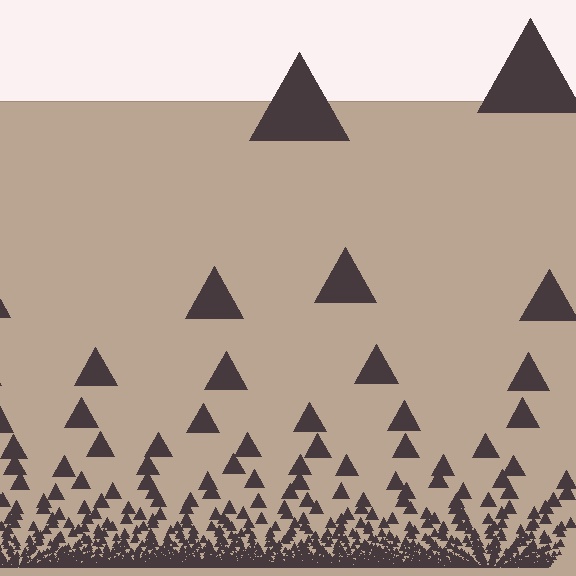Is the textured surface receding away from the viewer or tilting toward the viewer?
The surface appears to tilt toward the viewer. Texture elements get larger and sparser toward the top.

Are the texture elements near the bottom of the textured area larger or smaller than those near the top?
Smaller. The gradient is inverted — elements near the bottom are smaller and denser.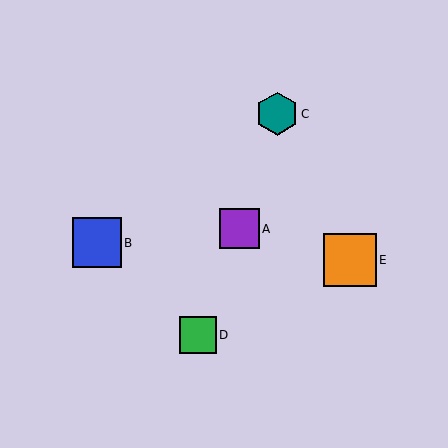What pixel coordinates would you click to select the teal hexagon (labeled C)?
Click at (277, 114) to select the teal hexagon C.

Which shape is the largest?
The orange square (labeled E) is the largest.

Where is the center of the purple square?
The center of the purple square is at (239, 229).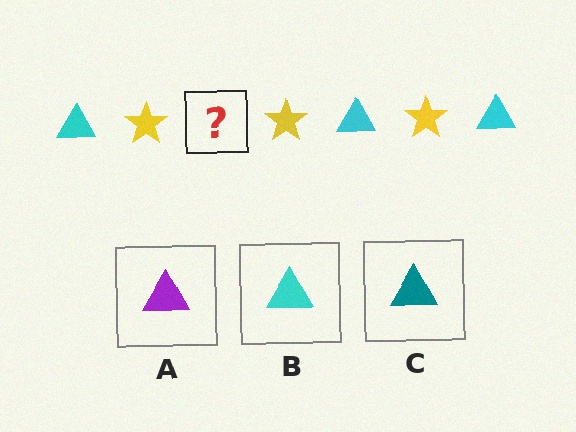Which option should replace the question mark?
Option B.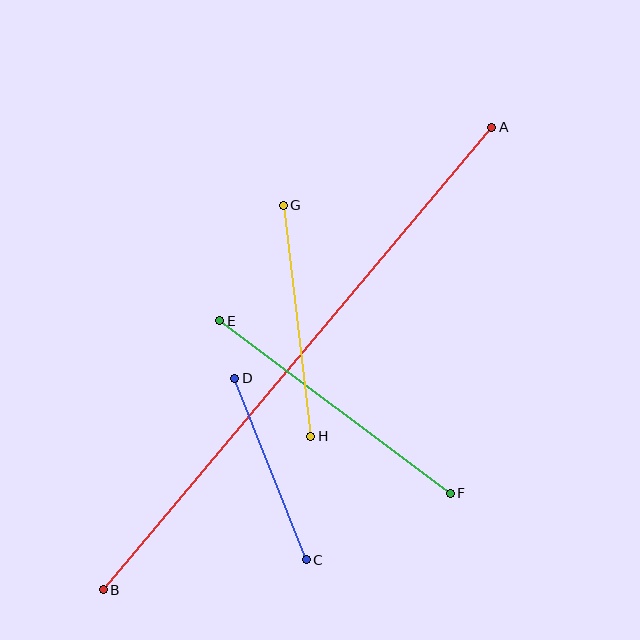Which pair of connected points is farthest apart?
Points A and B are farthest apart.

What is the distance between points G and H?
The distance is approximately 233 pixels.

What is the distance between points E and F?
The distance is approximately 288 pixels.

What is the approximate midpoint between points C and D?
The midpoint is at approximately (271, 469) pixels.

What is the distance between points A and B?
The distance is approximately 604 pixels.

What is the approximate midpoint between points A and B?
The midpoint is at approximately (297, 359) pixels.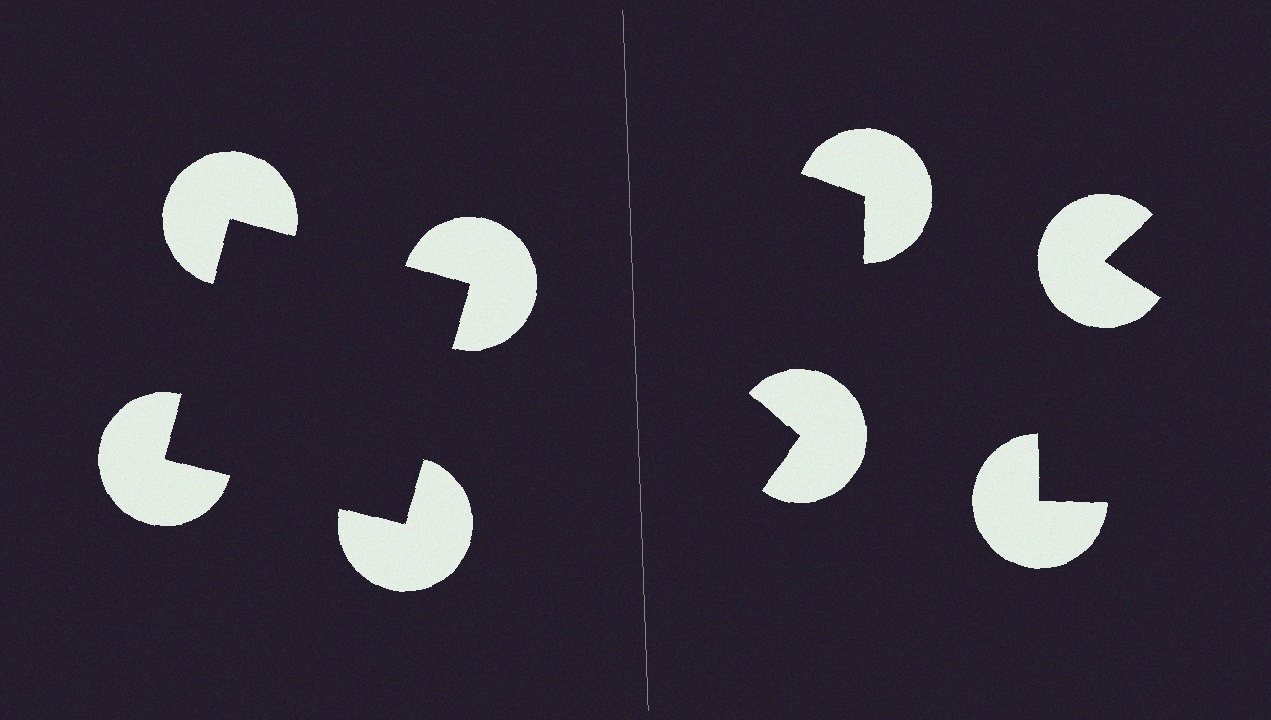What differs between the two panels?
The pac-man discs are positioned identically on both sides; only the wedge orientations differ. On the left they align to a square; on the right they are misaligned.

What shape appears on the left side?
An illusory square.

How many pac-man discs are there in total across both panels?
8 — 4 on each side.